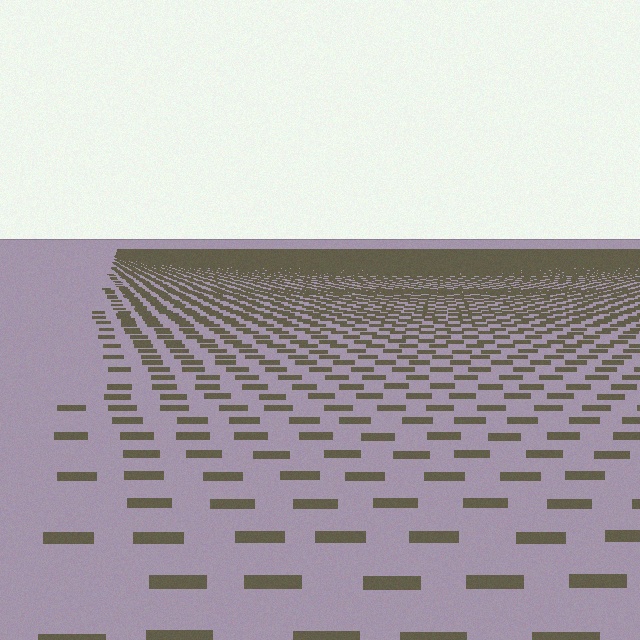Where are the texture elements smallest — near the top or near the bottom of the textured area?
Near the top.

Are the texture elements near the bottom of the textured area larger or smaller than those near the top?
Larger. Near the bottom, elements are closer to the viewer and appear at a bigger on-screen size.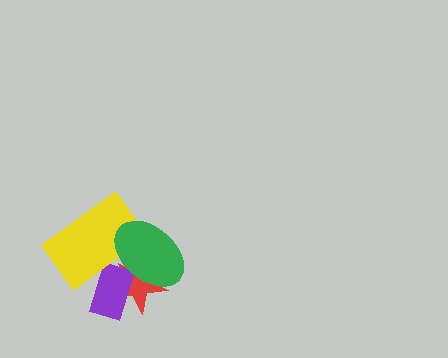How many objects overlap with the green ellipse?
3 objects overlap with the green ellipse.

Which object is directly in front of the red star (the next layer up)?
The purple rectangle is directly in front of the red star.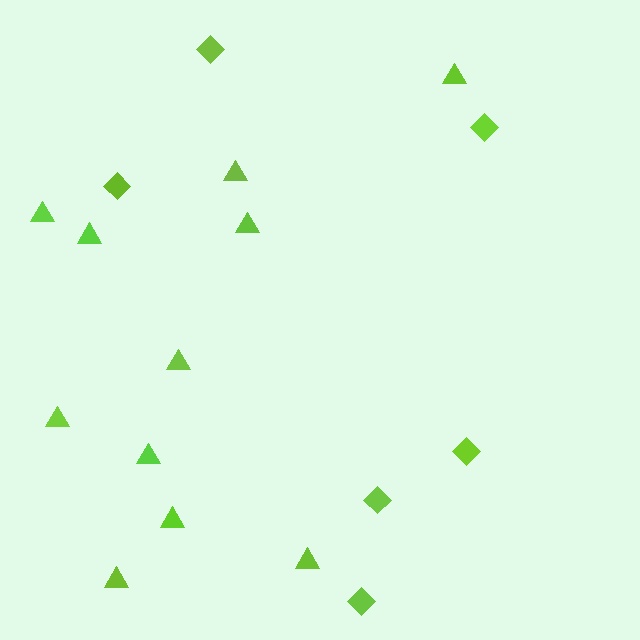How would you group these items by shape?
There are 2 groups: one group of triangles (11) and one group of diamonds (6).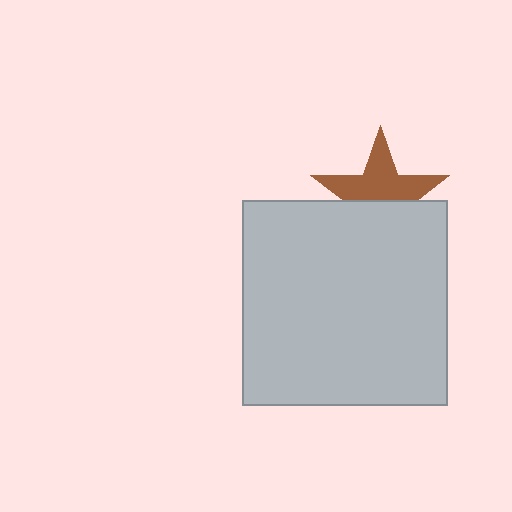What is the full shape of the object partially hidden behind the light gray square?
The partially hidden object is a brown star.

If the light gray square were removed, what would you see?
You would see the complete brown star.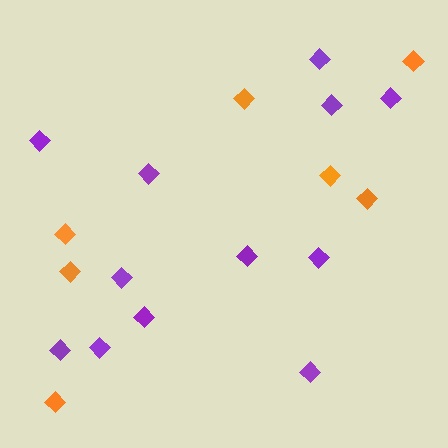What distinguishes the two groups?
There are 2 groups: one group of orange diamonds (7) and one group of purple diamonds (12).